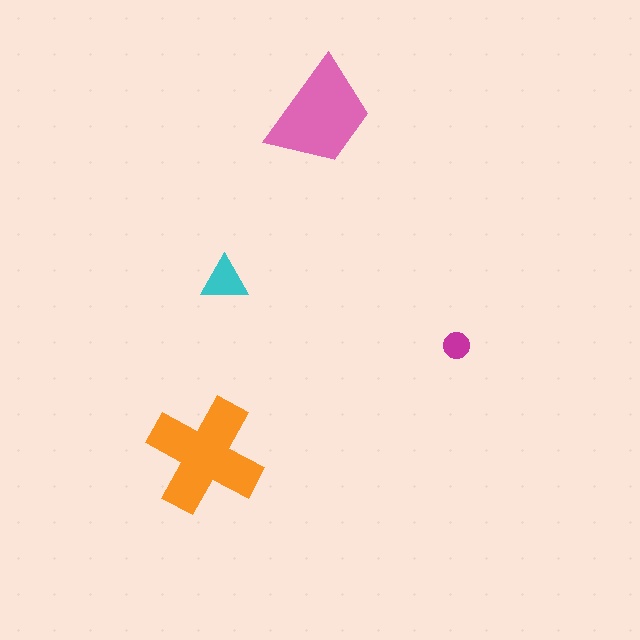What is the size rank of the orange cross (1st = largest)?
1st.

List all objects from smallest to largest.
The magenta circle, the cyan triangle, the pink trapezoid, the orange cross.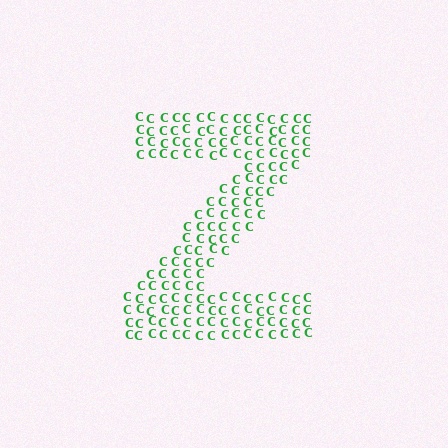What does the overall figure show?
The overall figure shows the letter Z.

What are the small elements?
The small elements are letter C's.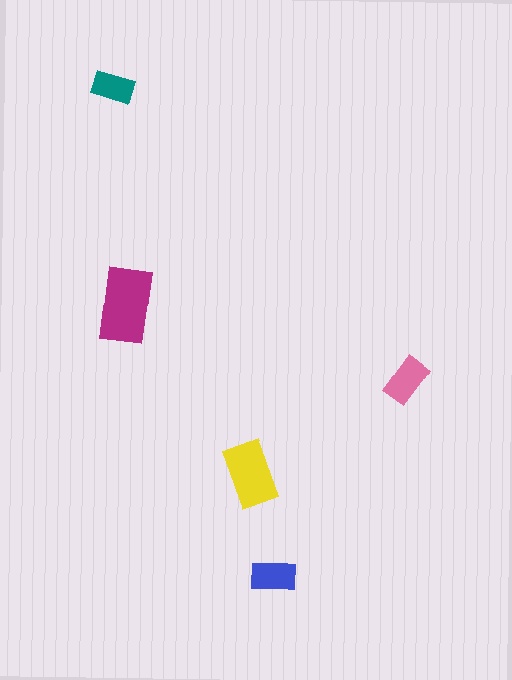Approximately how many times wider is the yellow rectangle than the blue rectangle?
About 1.5 times wider.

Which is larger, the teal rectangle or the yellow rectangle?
The yellow one.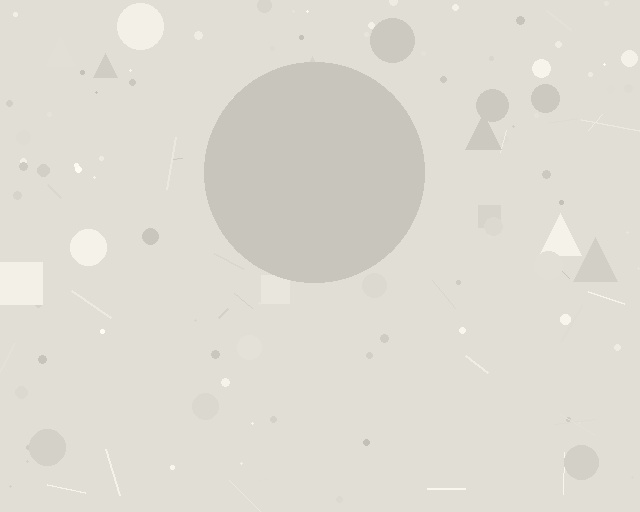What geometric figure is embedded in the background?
A circle is embedded in the background.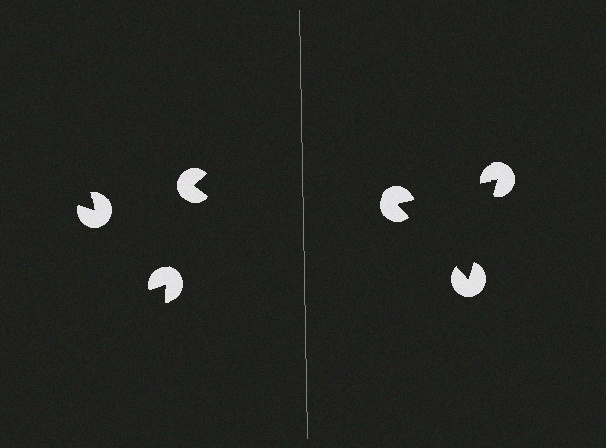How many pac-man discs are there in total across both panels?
6 — 3 on each side.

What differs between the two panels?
The pac-man discs are positioned identically on both sides; only the wedge orientations differ. On the right they align to a triangle; on the left they are misaligned.